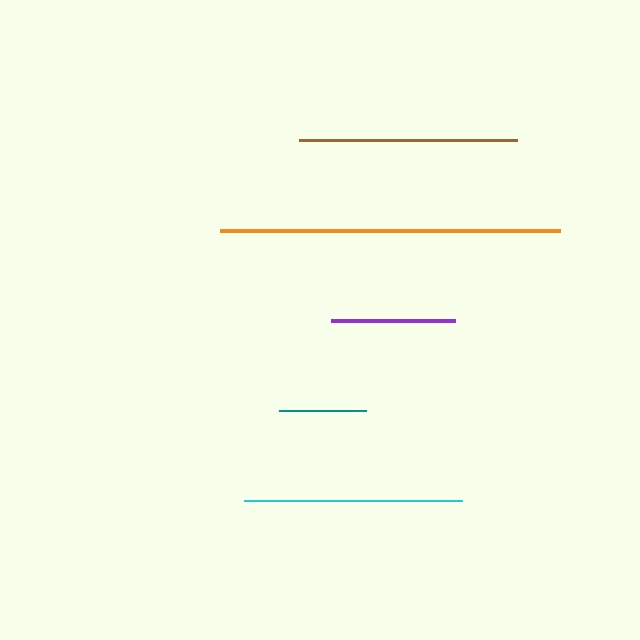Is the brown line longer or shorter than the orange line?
The orange line is longer than the brown line.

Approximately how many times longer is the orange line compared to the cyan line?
The orange line is approximately 1.6 times the length of the cyan line.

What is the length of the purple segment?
The purple segment is approximately 125 pixels long.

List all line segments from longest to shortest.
From longest to shortest: orange, cyan, brown, purple, teal.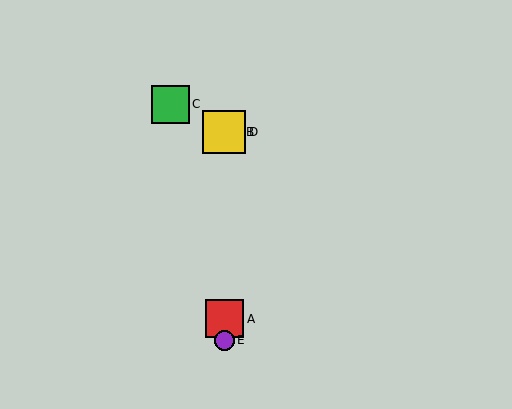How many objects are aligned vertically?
4 objects (A, B, D, E) are aligned vertically.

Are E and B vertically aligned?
Yes, both are at x≈224.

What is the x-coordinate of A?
Object A is at x≈224.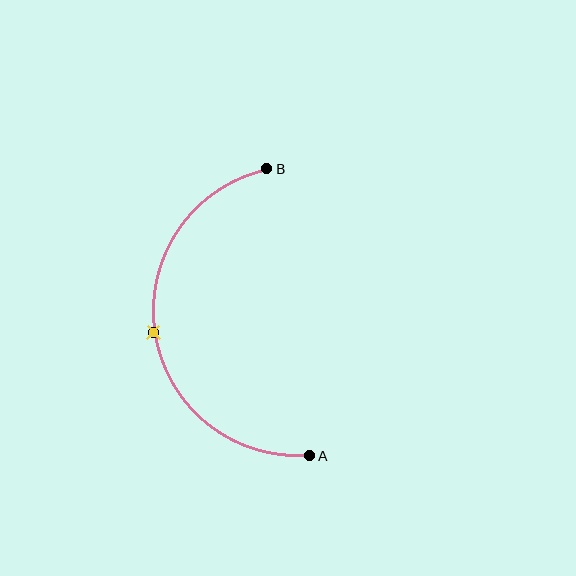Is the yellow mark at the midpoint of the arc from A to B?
Yes. The yellow mark lies on the arc at equal arc-length from both A and B — it is the arc midpoint.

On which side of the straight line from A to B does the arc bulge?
The arc bulges to the left of the straight line connecting A and B.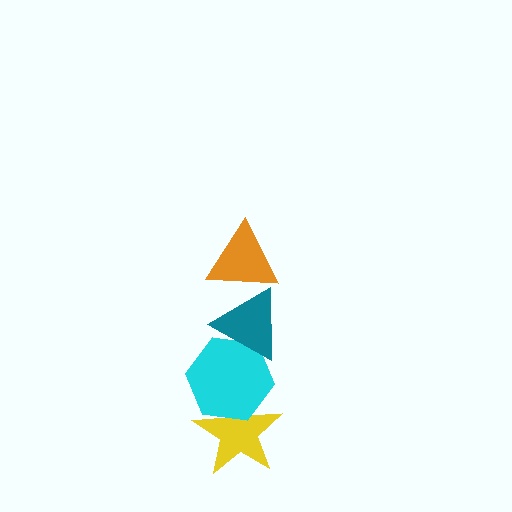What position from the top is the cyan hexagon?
The cyan hexagon is 3rd from the top.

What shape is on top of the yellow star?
The cyan hexagon is on top of the yellow star.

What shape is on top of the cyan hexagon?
The teal triangle is on top of the cyan hexagon.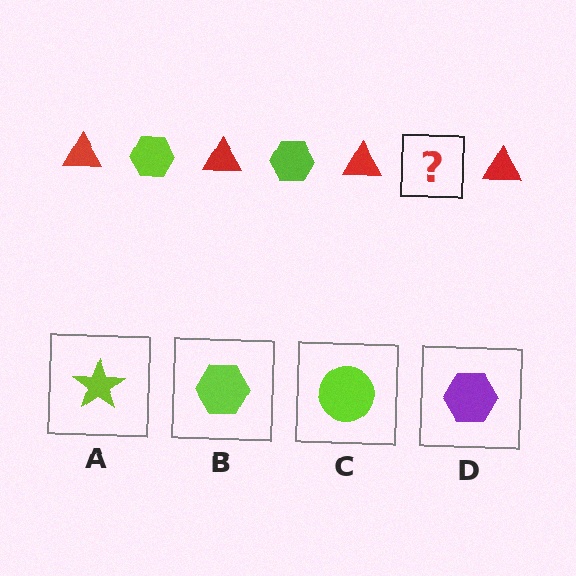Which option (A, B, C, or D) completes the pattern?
B.